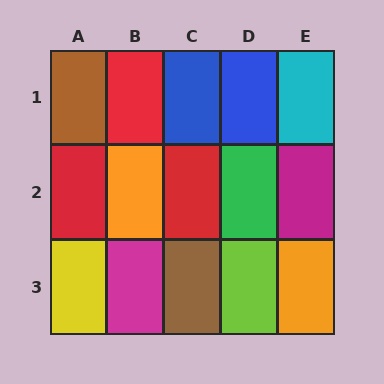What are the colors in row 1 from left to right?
Brown, red, blue, blue, cyan.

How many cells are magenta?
2 cells are magenta.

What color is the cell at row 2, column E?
Magenta.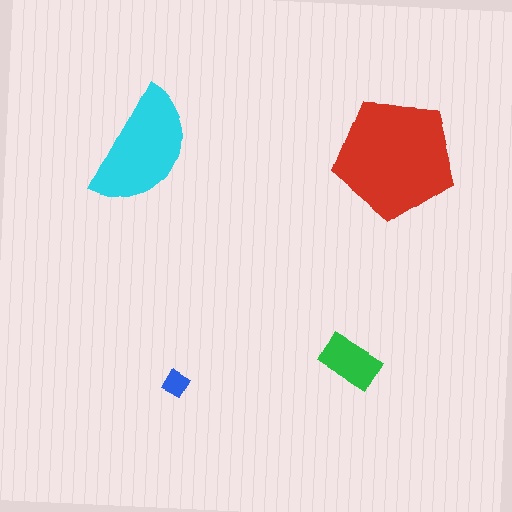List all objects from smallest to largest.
The blue diamond, the green rectangle, the cyan semicircle, the red pentagon.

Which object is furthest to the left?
The cyan semicircle is leftmost.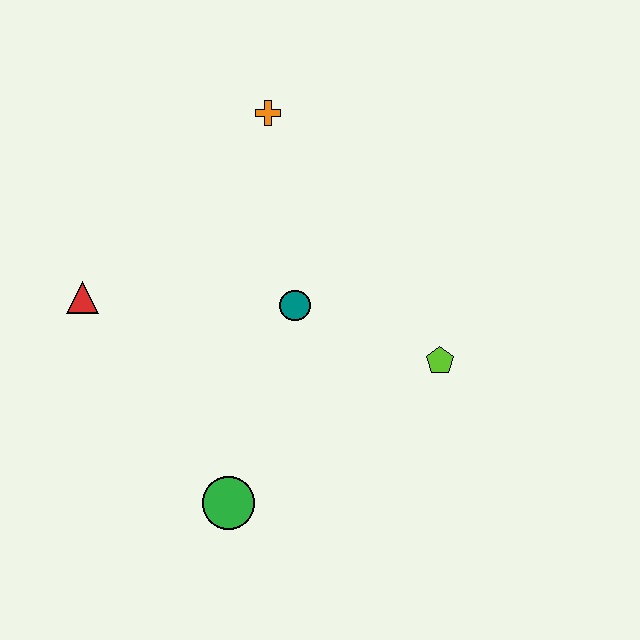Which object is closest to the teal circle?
The lime pentagon is closest to the teal circle.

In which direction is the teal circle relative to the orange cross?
The teal circle is below the orange cross.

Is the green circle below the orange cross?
Yes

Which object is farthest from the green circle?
The orange cross is farthest from the green circle.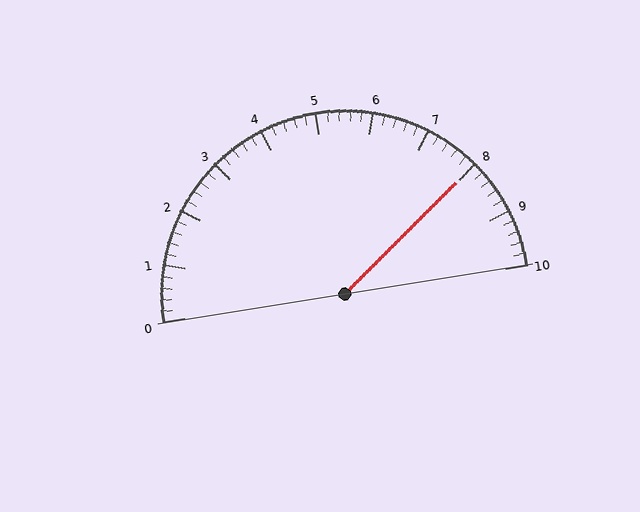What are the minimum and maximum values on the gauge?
The gauge ranges from 0 to 10.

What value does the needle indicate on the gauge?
The needle indicates approximately 8.0.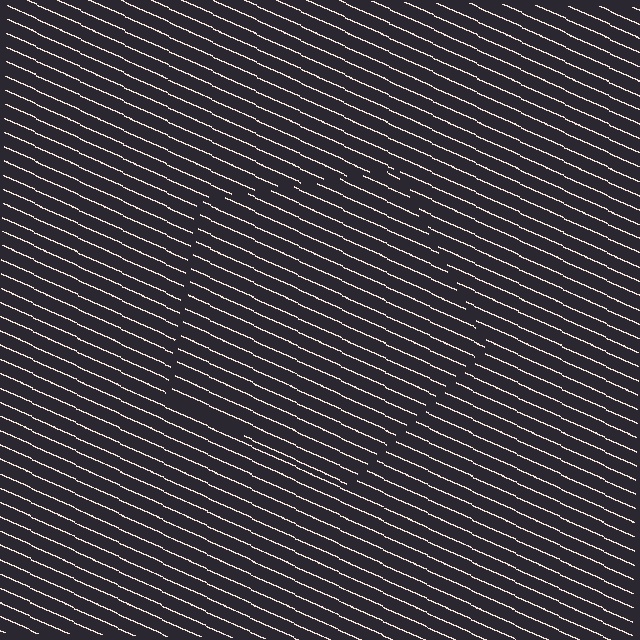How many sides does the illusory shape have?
5 sides — the line-ends trace a pentagon.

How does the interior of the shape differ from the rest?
The interior of the shape contains the same grating, shifted by half a period — the contour is defined by the phase discontinuity where line-ends from the inner and outer gratings abut.